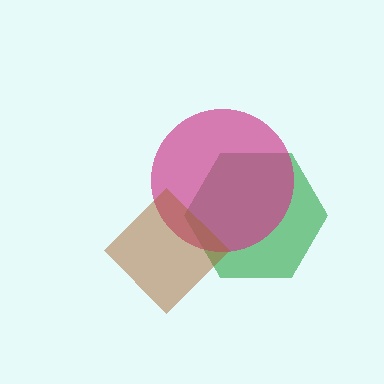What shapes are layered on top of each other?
The layered shapes are: a green hexagon, a magenta circle, a brown diamond.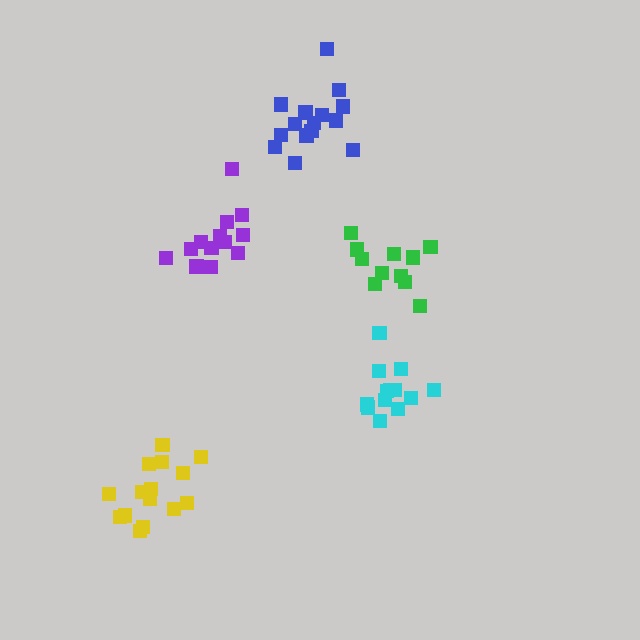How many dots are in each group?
Group 1: 11 dots, Group 2: 15 dots, Group 3: 13 dots, Group 4: 13 dots, Group 5: 15 dots (67 total).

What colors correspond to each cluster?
The clusters are colored: green, yellow, cyan, purple, blue.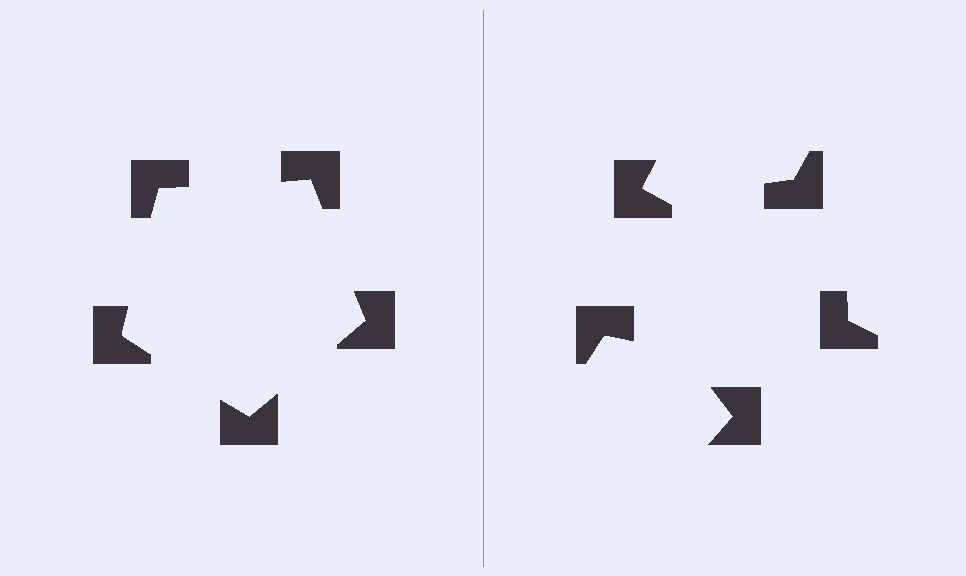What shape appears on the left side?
An illusory pentagon.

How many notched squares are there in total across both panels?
10 — 5 on each side.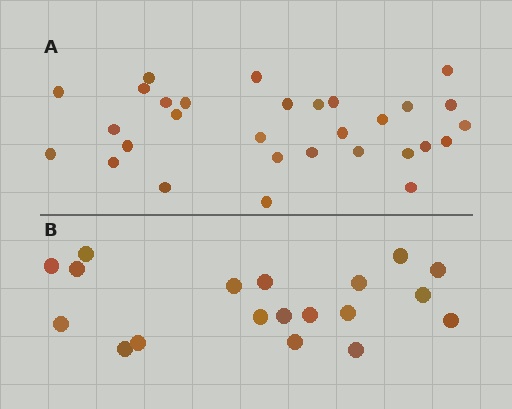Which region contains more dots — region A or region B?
Region A (the top region) has more dots.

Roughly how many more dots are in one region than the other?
Region A has roughly 12 or so more dots than region B.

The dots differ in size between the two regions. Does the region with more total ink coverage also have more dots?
No. Region B has more total ink coverage because its dots are larger, but region A actually contains more individual dots. Total area can be misleading — the number of items is what matters here.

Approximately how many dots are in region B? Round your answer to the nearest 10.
About 20 dots. (The exact count is 19, which rounds to 20.)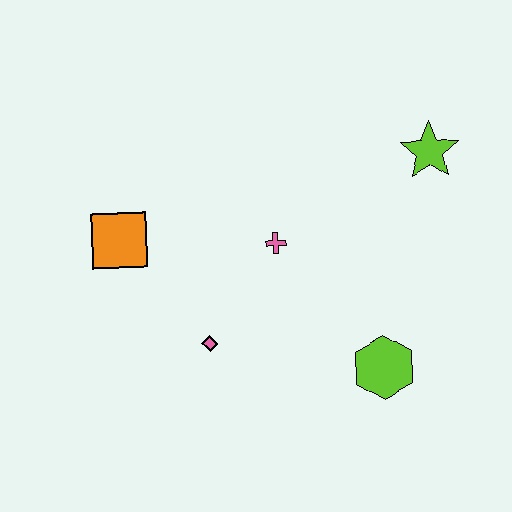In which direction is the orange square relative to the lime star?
The orange square is to the left of the lime star.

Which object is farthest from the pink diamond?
The lime star is farthest from the pink diamond.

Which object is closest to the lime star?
The pink cross is closest to the lime star.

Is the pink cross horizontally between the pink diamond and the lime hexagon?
Yes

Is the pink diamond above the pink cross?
No